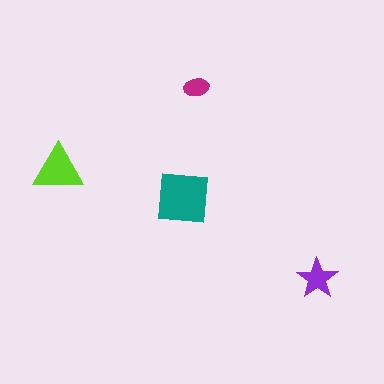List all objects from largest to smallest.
The teal square, the lime triangle, the purple star, the magenta ellipse.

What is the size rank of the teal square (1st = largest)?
1st.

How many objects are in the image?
There are 4 objects in the image.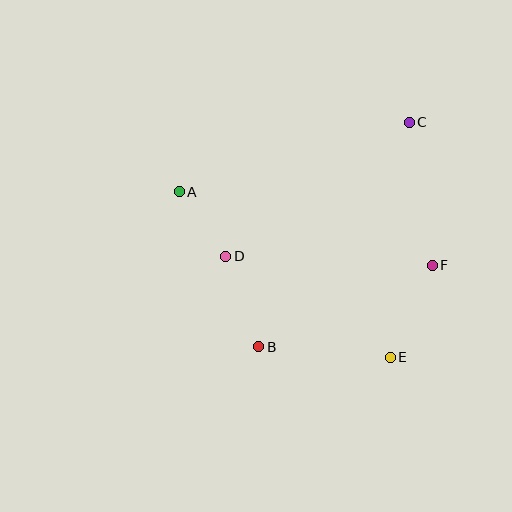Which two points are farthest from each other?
Points B and C are farthest from each other.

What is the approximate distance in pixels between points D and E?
The distance between D and E is approximately 193 pixels.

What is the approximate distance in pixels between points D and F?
The distance between D and F is approximately 207 pixels.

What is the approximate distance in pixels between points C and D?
The distance between C and D is approximately 228 pixels.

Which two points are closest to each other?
Points A and D are closest to each other.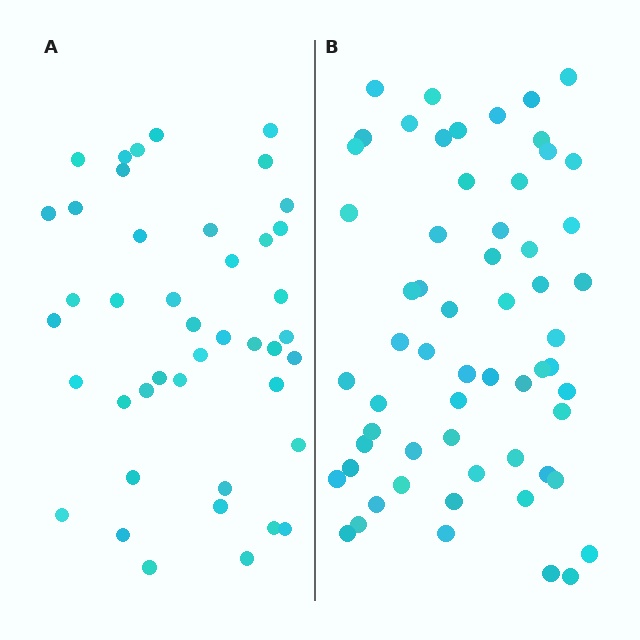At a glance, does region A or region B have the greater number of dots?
Region B (the right region) has more dots.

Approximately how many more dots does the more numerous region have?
Region B has approximately 15 more dots than region A.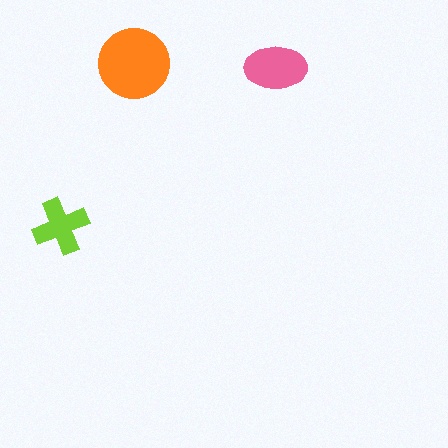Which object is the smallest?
The lime cross.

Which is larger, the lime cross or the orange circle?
The orange circle.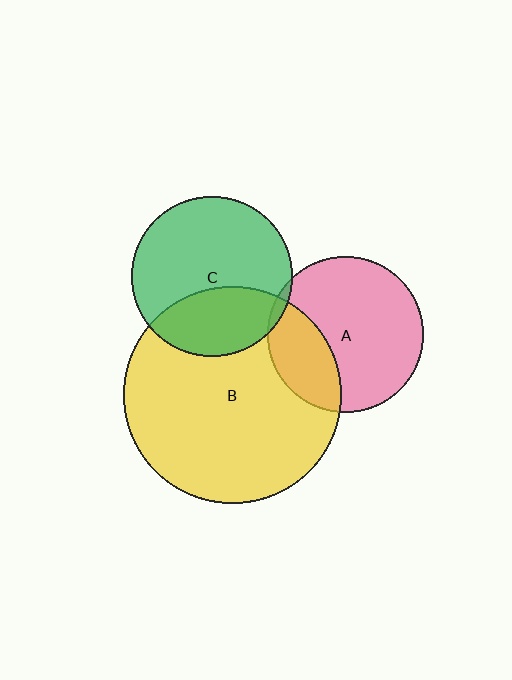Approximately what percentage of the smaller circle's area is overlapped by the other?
Approximately 30%.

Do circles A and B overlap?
Yes.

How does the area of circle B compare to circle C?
Approximately 1.8 times.